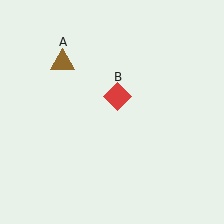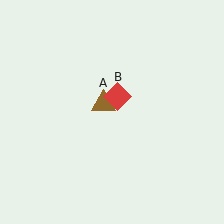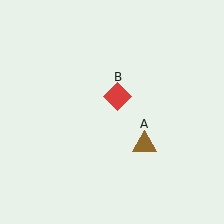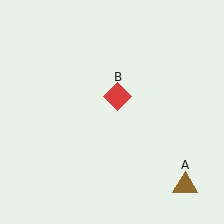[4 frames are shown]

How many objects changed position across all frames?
1 object changed position: brown triangle (object A).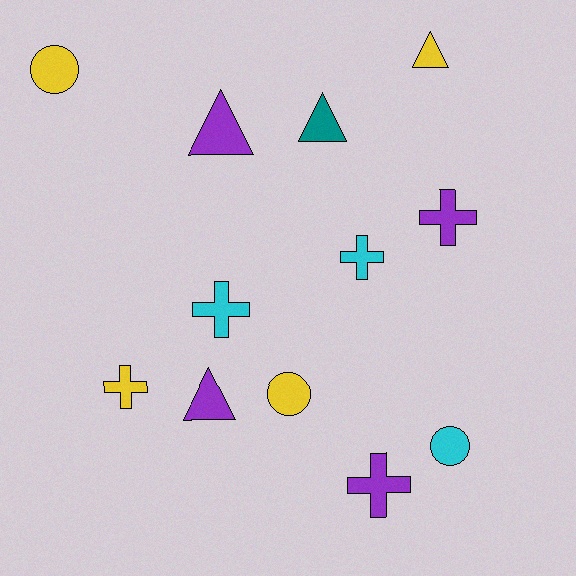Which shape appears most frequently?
Cross, with 5 objects.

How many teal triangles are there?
There is 1 teal triangle.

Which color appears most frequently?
Purple, with 4 objects.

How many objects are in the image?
There are 12 objects.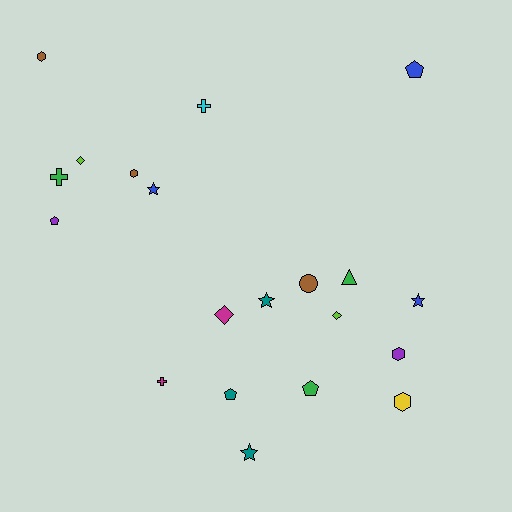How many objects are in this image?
There are 20 objects.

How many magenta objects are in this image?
There are 2 magenta objects.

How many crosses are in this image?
There are 3 crosses.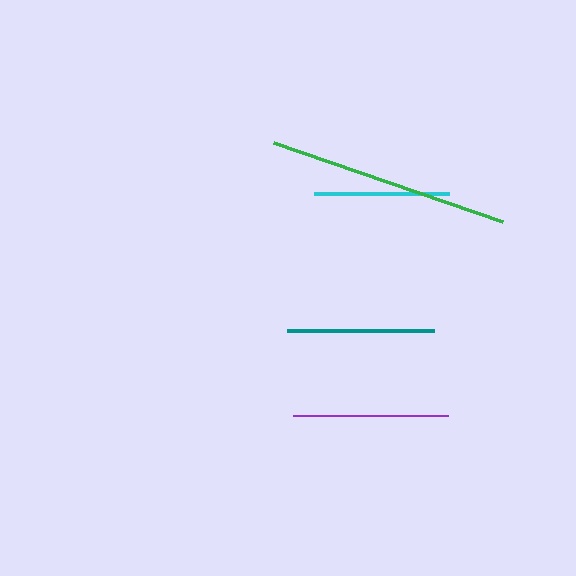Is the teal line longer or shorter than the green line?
The green line is longer than the teal line.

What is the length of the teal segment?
The teal segment is approximately 147 pixels long.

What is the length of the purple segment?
The purple segment is approximately 155 pixels long.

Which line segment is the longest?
The green line is the longest at approximately 242 pixels.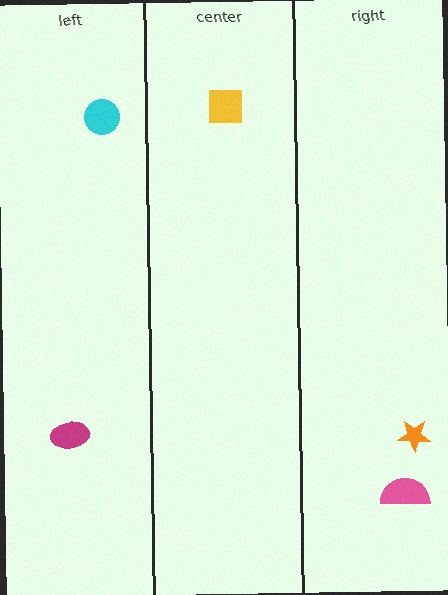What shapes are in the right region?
The pink semicircle, the orange star.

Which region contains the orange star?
The right region.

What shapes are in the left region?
The cyan circle, the magenta ellipse.